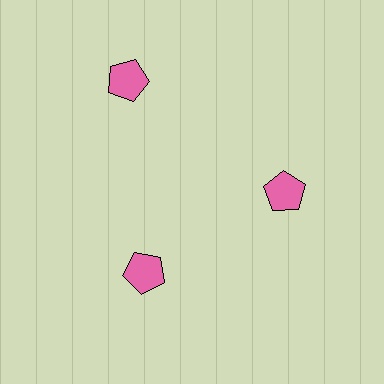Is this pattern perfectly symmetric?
No. The 3 pink pentagons are arranged in a ring, but one element near the 11 o'clock position is pushed outward from the center, breaking the 3-fold rotational symmetry.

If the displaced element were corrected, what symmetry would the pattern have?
It would have 3-fold rotational symmetry — the pattern would map onto itself every 120 degrees.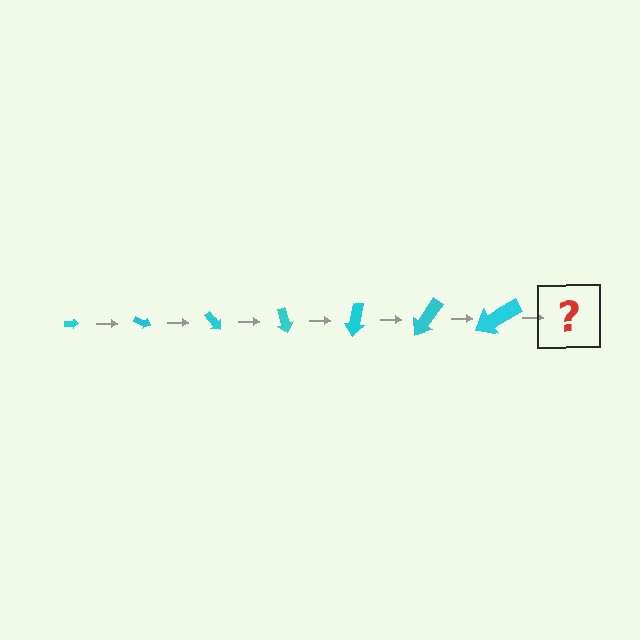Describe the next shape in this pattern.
It should be an arrow, larger than the previous one and rotated 175 degrees from the start.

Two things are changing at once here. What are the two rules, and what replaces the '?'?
The two rules are that the arrow grows larger each step and it rotates 25 degrees each step. The '?' should be an arrow, larger than the previous one and rotated 175 degrees from the start.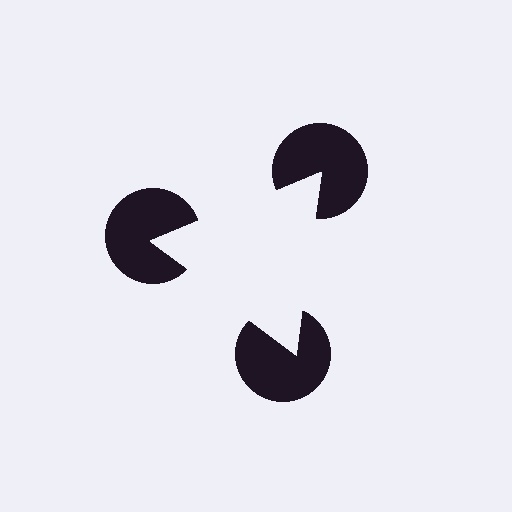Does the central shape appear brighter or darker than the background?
It typically appears slightly brighter than the background, even though no actual brightness change is drawn.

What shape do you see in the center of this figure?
An illusory triangle — its edges are inferred from the aligned wedge cuts in the pac-man discs, not physically drawn.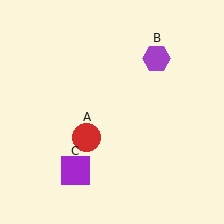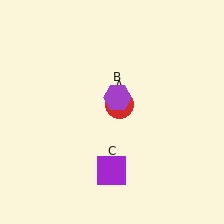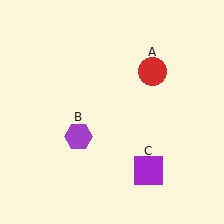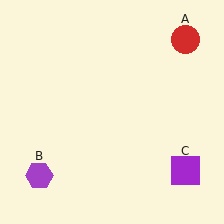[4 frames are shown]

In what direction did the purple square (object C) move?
The purple square (object C) moved right.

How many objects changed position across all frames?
3 objects changed position: red circle (object A), purple hexagon (object B), purple square (object C).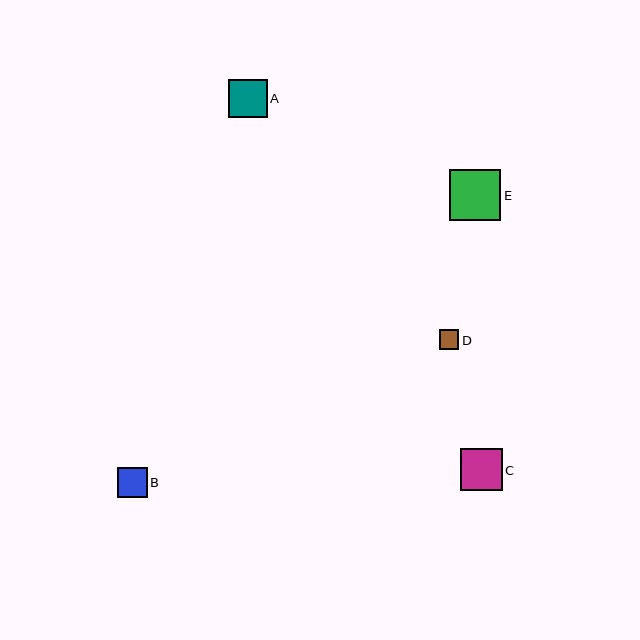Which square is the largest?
Square E is the largest with a size of approximately 51 pixels.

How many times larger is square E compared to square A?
Square E is approximately 1.3 times the size of square A.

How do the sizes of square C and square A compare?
Square C and square A are approximately the same size.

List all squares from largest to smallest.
From largest to smallest: E, C, A, B, D.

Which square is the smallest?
Square D is the smallest with a size of approximately 19 pixels.